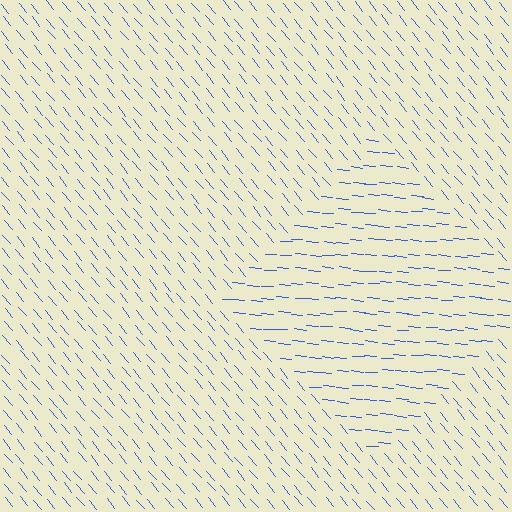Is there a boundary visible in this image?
Yes, there is a texture boundary formed by a change in line orientation.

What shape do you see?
I see a diamond.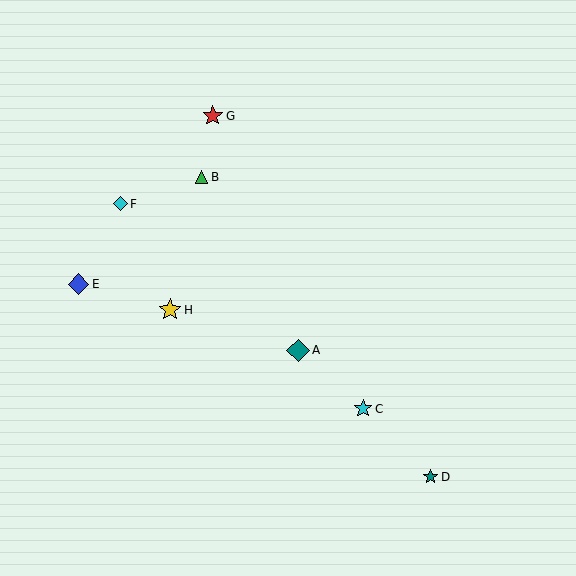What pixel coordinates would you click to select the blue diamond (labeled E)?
Click at (79, 284) to select the blue diamond E.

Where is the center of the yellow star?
The center of the yellow star is at (170, 310).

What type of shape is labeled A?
Shape A is a teal diamond.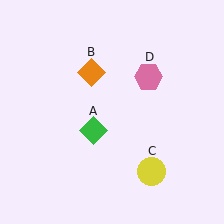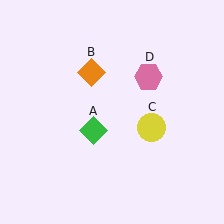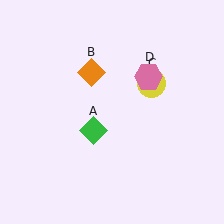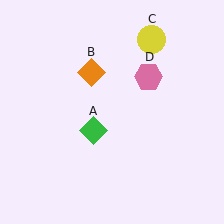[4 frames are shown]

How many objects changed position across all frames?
1 object changed position: yellow circle (object C).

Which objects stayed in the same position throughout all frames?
Green diamond (object A) and orange diamond (object B) and pink hexagon (object D) remained stationary.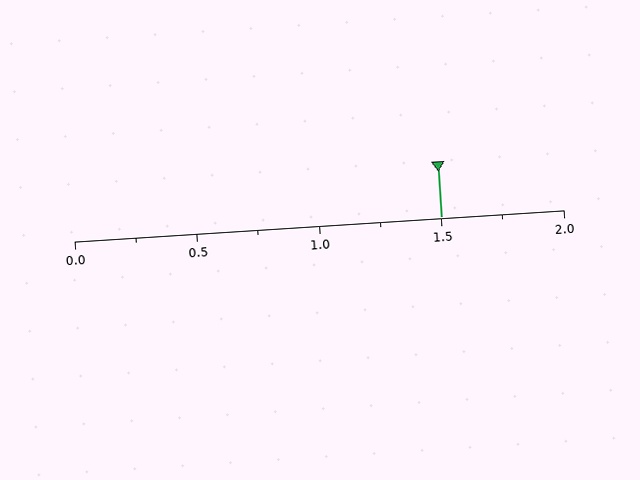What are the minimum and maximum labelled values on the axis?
The axis runs from 0.0 to 2.0.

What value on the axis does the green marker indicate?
The marker indicates approximately 1.5.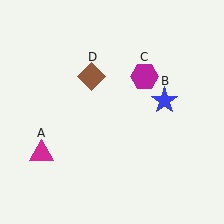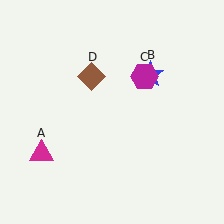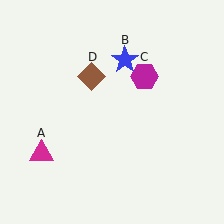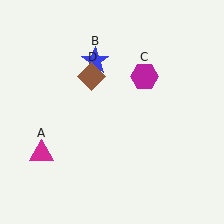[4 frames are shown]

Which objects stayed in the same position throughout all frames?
Magenta triangle (object A) and magenta hexagon (object C) and brown diamond (object D) remained stationary.